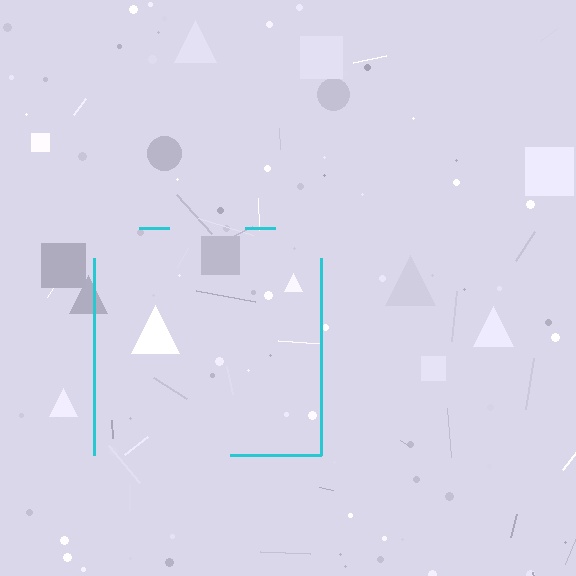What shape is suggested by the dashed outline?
The dashed outline suggests a square.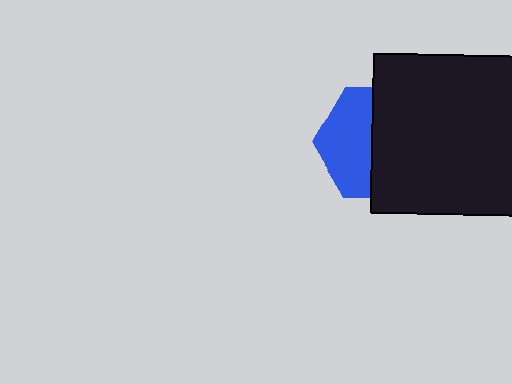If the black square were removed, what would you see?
You would see the complete blue hexagon.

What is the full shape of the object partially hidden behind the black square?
The partially hidden object is a blue hexagon.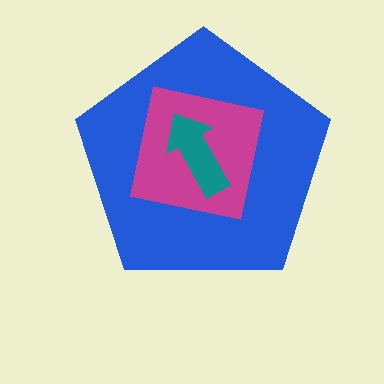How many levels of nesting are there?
3.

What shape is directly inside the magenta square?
The teal arrow.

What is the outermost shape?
The blue pentagon.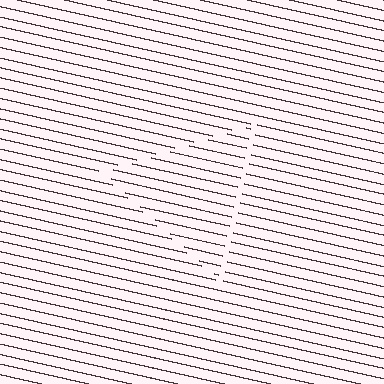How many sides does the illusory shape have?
3 sides — the line-ends trace a triangle.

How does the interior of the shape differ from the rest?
The interior of the shape contains the same grating, shifted by half a period — the contour is defined by the phase discontinuity where line-ends from the inner and outer gratings abut.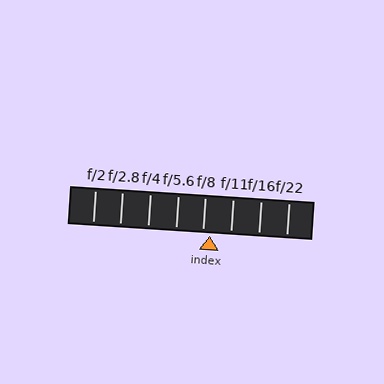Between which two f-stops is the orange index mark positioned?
The index mark is between f/8 and f/11.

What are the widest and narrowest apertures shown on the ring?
The widest aperture shown is f/2 and the narrowest is f/22.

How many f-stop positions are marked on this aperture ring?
There are 8 f-stop positions marked.